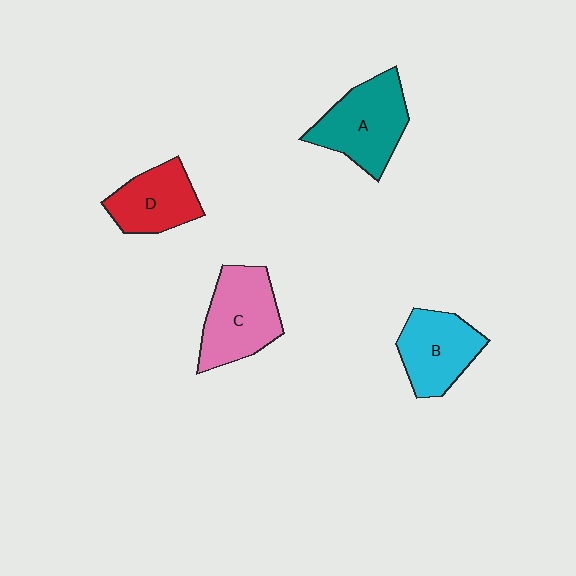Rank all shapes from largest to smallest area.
From largest to smallest: A (teal), C (pink), B (cyan), D (red).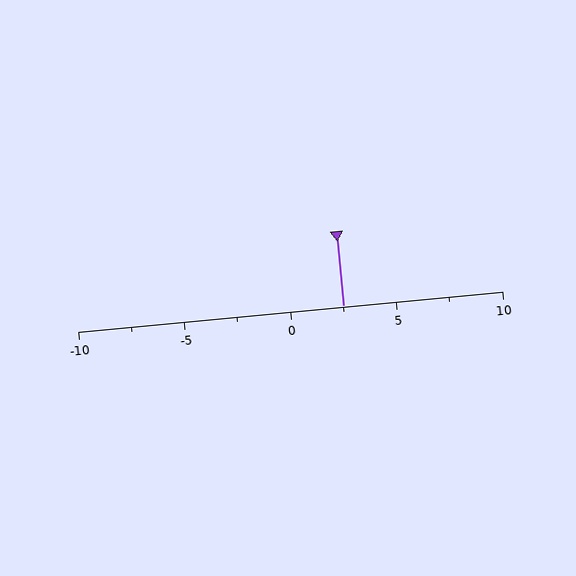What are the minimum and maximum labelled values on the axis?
The axis runs from -10 to 10.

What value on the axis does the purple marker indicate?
The marker indicates approximately 2.5.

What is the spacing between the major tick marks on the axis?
The major ticks are spaced 5 apart.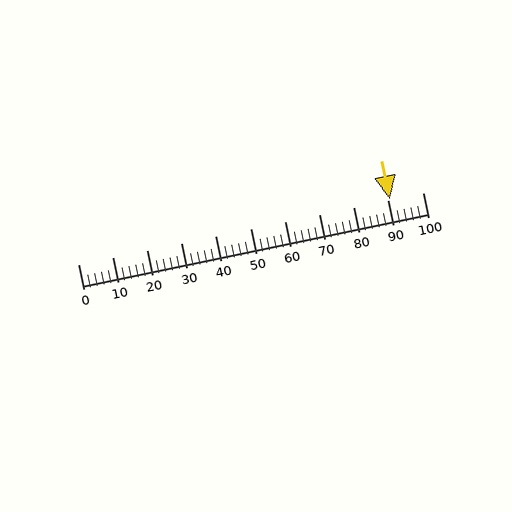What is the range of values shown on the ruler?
The ruler shows values from 0 to 100.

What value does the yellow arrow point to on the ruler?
The yellow arrow points to approximately 90.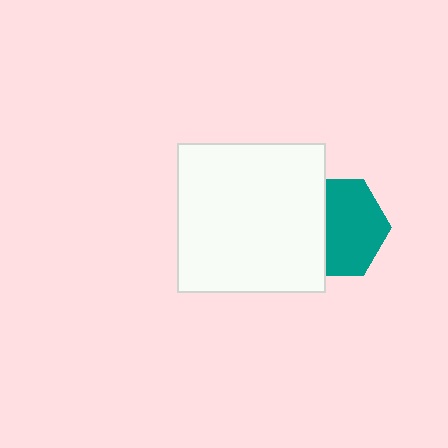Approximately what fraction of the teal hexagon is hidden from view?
Roughly 38% of the teal hexagon is hidden behind the white square.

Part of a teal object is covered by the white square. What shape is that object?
It is a hexagon.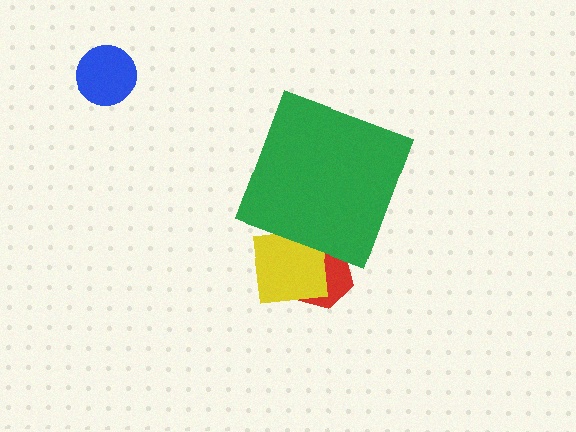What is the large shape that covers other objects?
A green diamond.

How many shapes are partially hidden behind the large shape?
2 shapes are partially hidden.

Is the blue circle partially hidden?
No, the blue circle is fully visible.